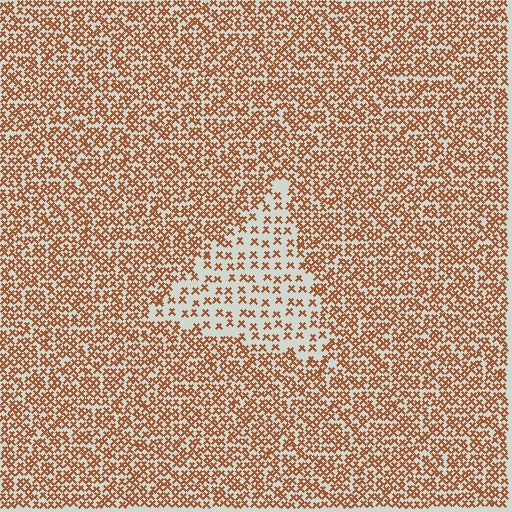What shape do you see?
I see a triangle.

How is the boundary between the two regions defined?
The boundary is defined by a change in element density (approximately 2.3x ratio). All elements are the same color, size, and shape.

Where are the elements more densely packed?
The elements are more densely packed outside the triangle boundary.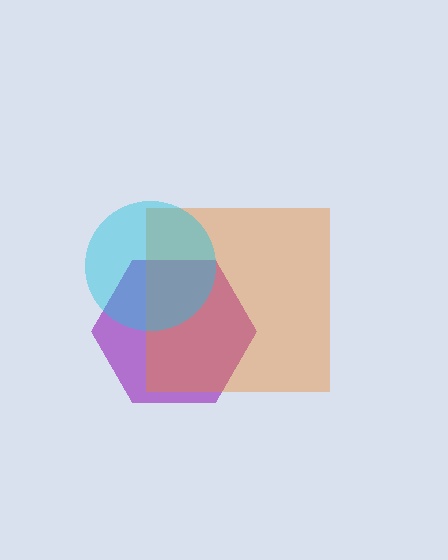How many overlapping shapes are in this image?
There are 3 overlapping shapes in the image.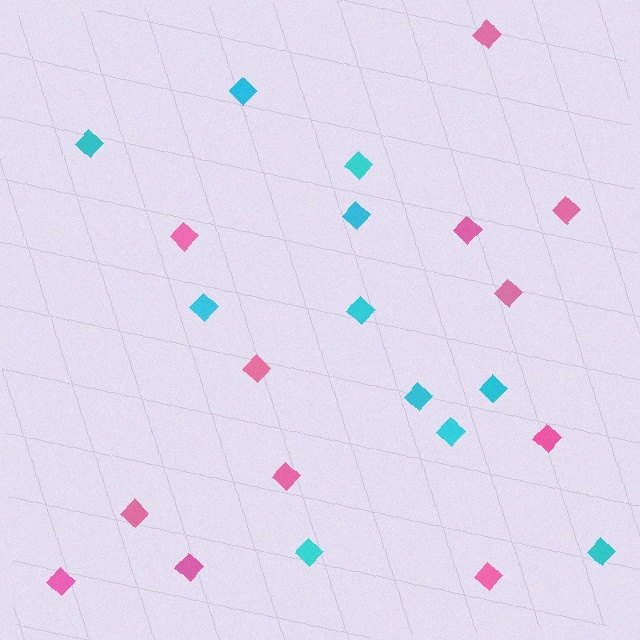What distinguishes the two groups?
There are 2 groups: one group of pink diamonds (12) and one group of cyan diamonds (11).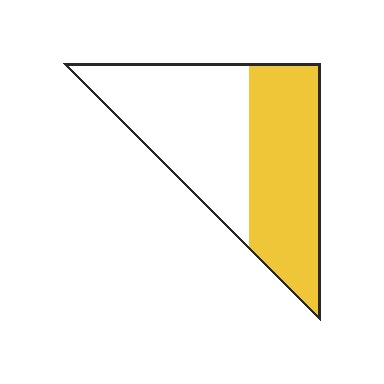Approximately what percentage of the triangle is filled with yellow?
Approximately 50%.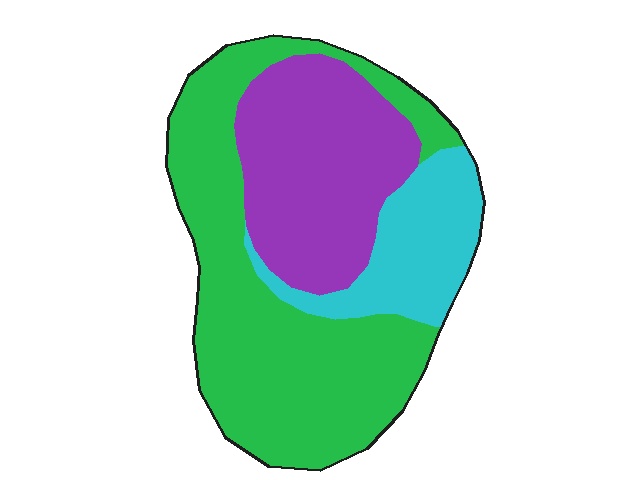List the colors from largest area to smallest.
From largest to smallest: green, purple, cyan.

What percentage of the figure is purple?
Purple takes up about one third (1/3) of the figure.